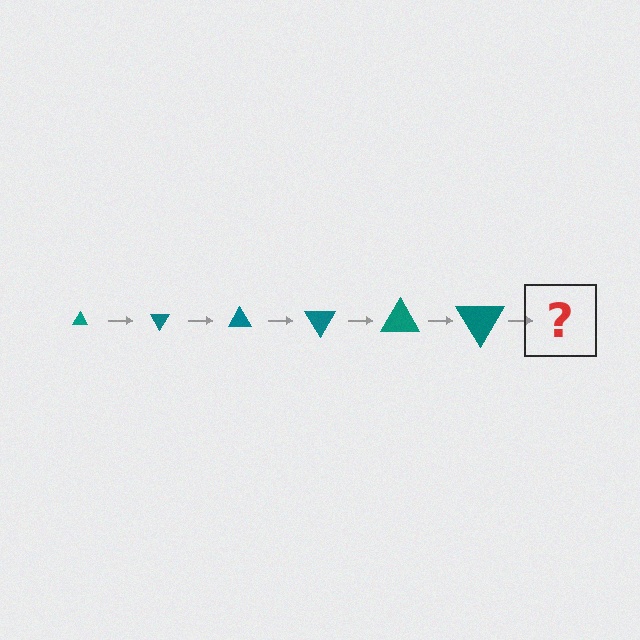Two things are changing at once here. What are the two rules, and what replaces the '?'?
The two rules are that the triangle grows larger each step and it rotates 60 degrees each step. The '?' should be a triangle, larger than the previous one and rotated 360 degrees from the start.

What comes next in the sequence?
The next element should be a triangle, larger than the previous one and rotated 360 degrees from the start.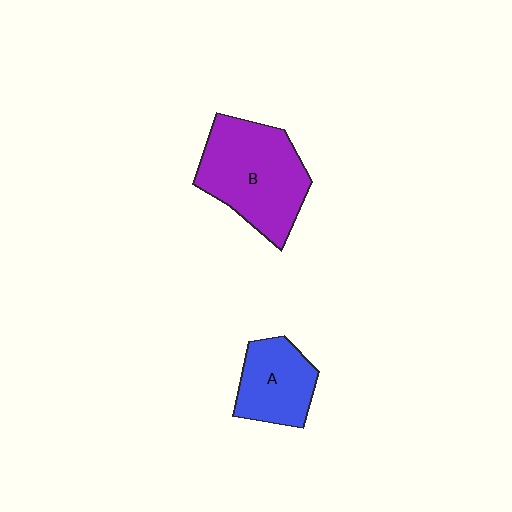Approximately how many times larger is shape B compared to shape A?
Approximately 1.7 times.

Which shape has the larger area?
Shape B (purple).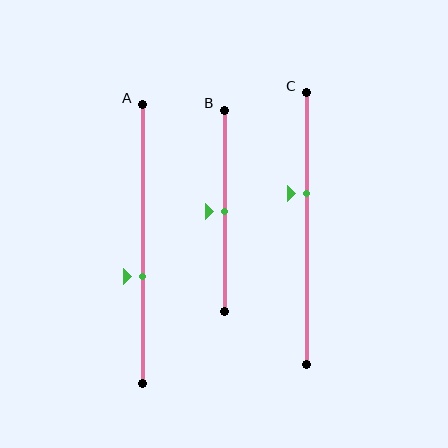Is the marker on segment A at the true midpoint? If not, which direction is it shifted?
No, the marker on segment A is shifted downward by about 11% of the segment length.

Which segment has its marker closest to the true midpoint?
Segment B has its marker closest to the true midpoint.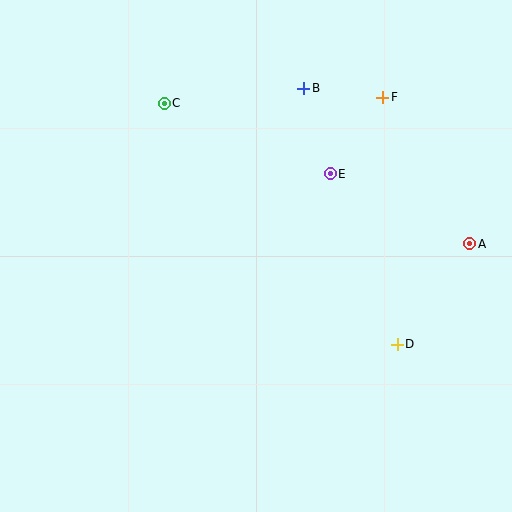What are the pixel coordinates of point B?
Point B is at (304, 88).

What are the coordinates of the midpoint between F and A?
The midpoint between F and A is at (426, 171).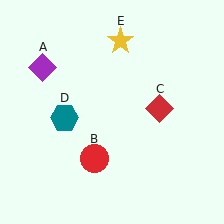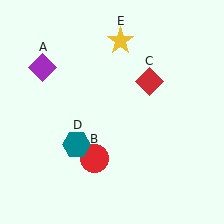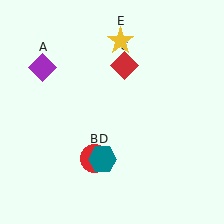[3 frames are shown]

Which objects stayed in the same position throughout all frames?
Purple diamond (object A) and red circle (object B) and yellow star (object E) remained stationary.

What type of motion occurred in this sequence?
The red diamond (object C), teal hexagon (object D) rotated counterclockwise around the center of the scene.